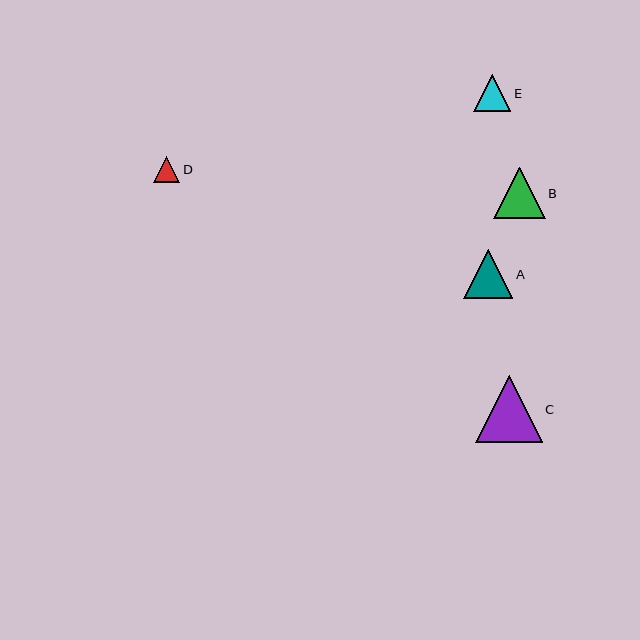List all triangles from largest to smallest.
From largest to smallest: C, B, A, E, D.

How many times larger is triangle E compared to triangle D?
Triangle E is approximately 1.4 times the size of triangle D.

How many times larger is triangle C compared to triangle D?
Triangle C is approximately 2.6 times the size of triangle D.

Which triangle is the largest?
Triangle C is the largest with a size of approximately 67 pixels.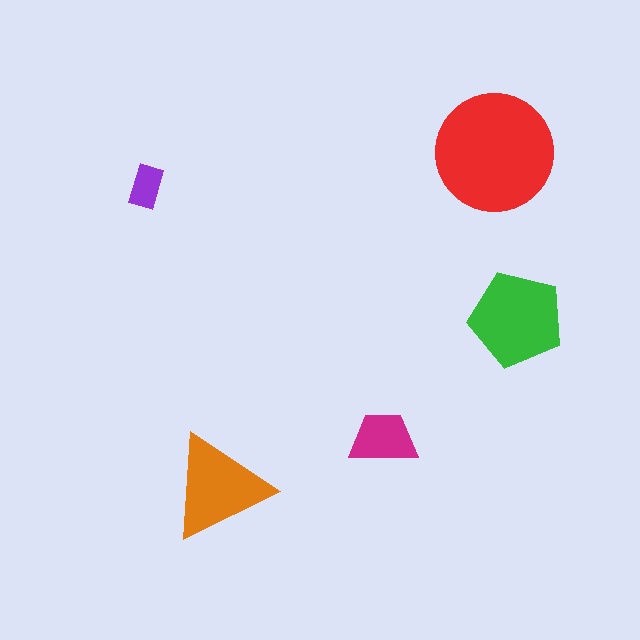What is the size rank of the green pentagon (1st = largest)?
2nd.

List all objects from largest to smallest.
The red circle, the green pentagon, the orange triangle, the magenta trapezoid, the purple rectangle.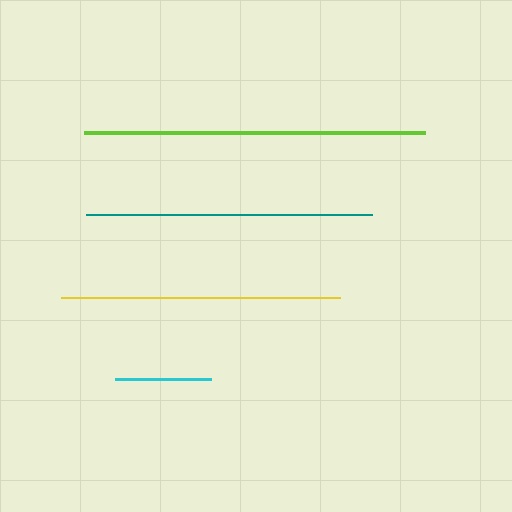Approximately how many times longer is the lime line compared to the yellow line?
The lime line is approximately 1.2 times the length of the yellow line.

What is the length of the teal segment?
The teal segment is approximately 286 pixels long.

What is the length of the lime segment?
The lime segment is approximately 341 pixels long.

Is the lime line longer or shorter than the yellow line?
The lime line is longer than the yellow line.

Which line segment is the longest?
The lime line is the longest at approximately 341 pixels.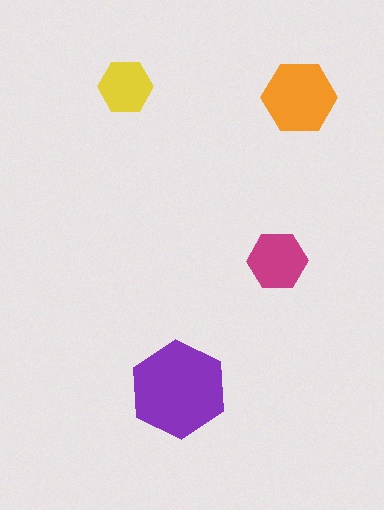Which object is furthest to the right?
The orange hexagon is rightmost.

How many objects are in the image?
There are 4 objects in the image.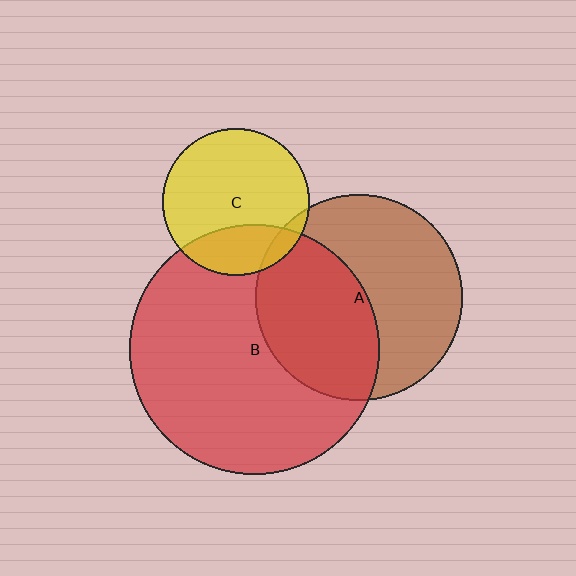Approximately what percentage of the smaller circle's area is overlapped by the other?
Approximately 45%.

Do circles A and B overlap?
Yes.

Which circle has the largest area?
Circle B (red).